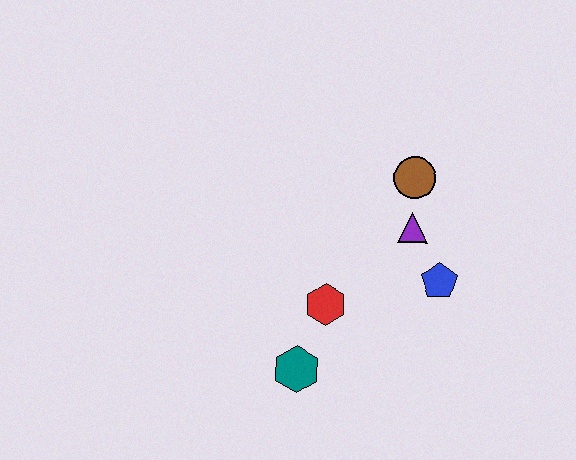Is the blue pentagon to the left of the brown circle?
No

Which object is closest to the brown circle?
The purple triangle is closest to the brown circle.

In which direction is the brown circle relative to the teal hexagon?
The brown circle is above the teal hexagon.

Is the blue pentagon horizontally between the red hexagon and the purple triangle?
No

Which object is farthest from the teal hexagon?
The brown circle is farthest from the teal hexagon.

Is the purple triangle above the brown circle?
No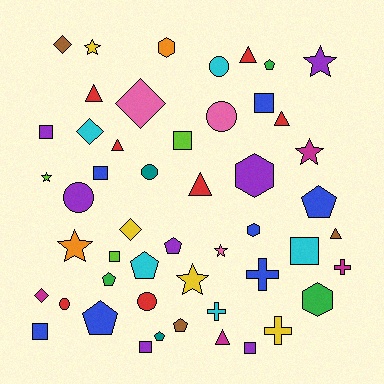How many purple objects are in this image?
There are 7 purple objects.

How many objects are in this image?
There are 50 objects.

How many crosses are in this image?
There are 4 crosses.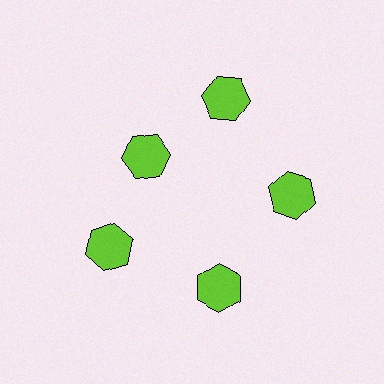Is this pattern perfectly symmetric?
No. The 5 lime hexagons are arranged in a ring, but one element near the 10 o'clock position is pulled inward toward the center, breaking the 5-fold rotational symmetry.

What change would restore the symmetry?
The symmetry would be restored by moving it outward, back onto the ring so that all 5 hexagons sit at equal angles and equal distance from the center.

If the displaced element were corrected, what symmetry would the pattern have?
It would have 5-fold rotational symmetry — the pattern would map onto itself every 72 degrees.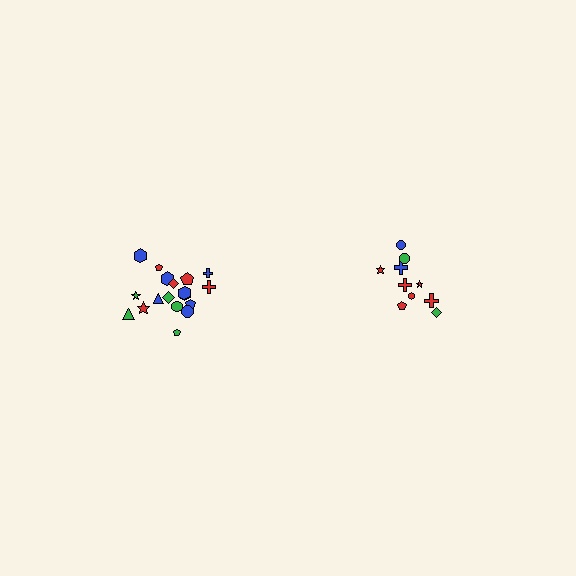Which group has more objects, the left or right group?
The left group.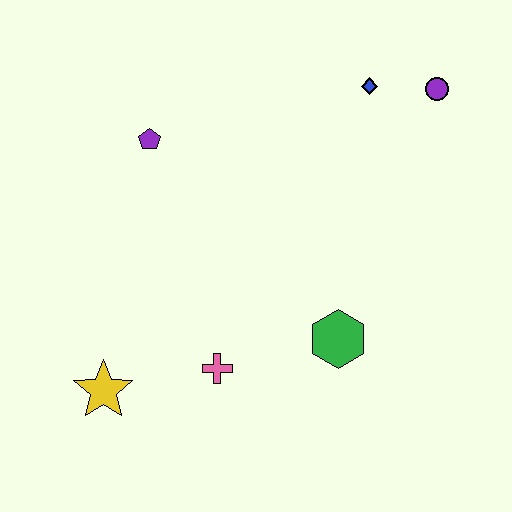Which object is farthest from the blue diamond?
The yellow star is farthest from the blue diamond.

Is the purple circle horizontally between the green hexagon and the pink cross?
No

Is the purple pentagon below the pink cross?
No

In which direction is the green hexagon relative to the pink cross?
The green hexagon is to the right of the pink cross.